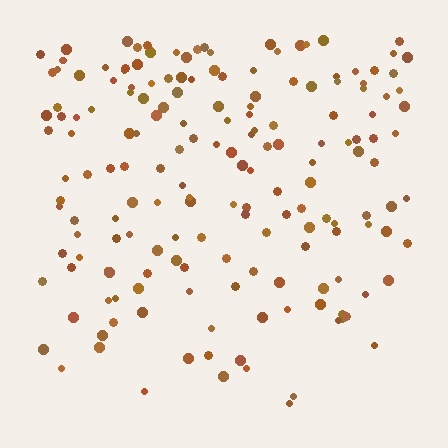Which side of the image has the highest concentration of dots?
The top.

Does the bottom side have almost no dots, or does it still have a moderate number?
Still a moderate number, just noticeably fewer than the top.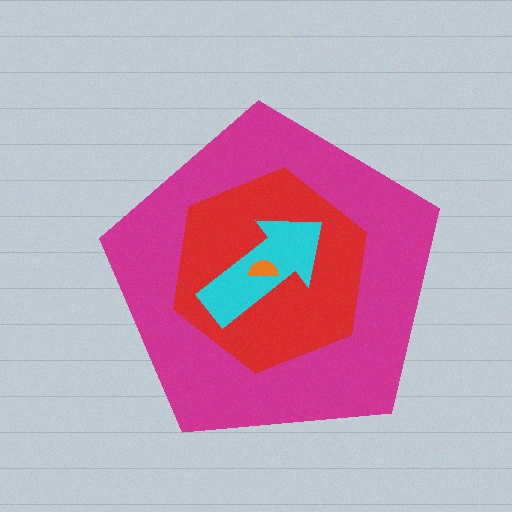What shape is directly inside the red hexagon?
The cyan arrow.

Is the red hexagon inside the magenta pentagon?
Yes.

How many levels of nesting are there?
4.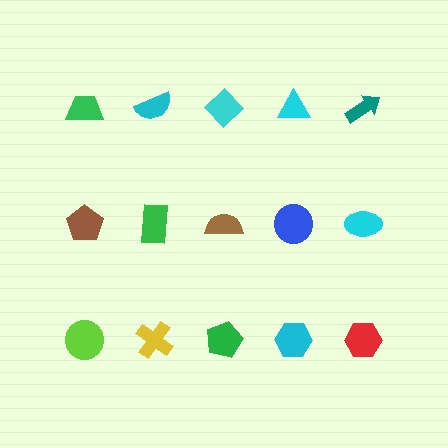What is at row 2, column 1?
A brown pentagon.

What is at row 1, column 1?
A green trapezoid.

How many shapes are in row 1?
5 shapes.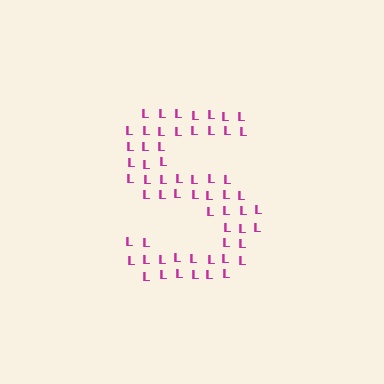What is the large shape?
The large shape is the letter S.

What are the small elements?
The small elements are letter L's.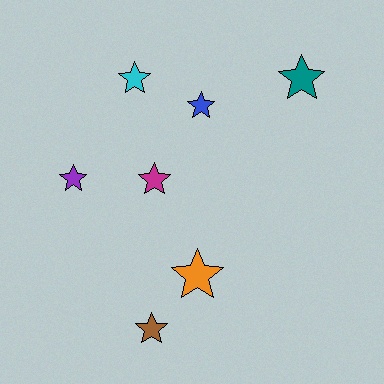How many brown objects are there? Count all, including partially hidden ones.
There is 1 brown object.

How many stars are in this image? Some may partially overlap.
There are 7 stars.